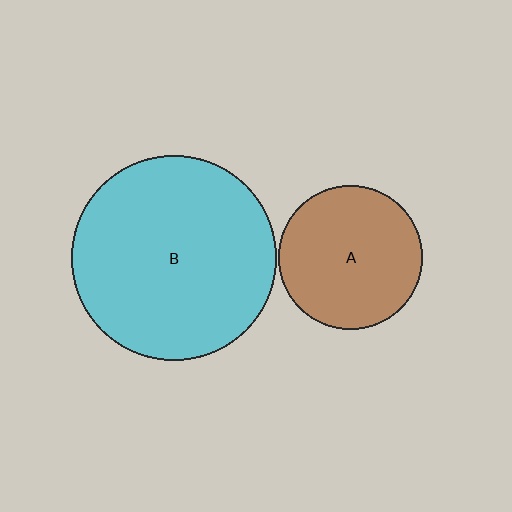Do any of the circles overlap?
No, none of the circles overlap.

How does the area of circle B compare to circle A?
Approximately 2.0 times.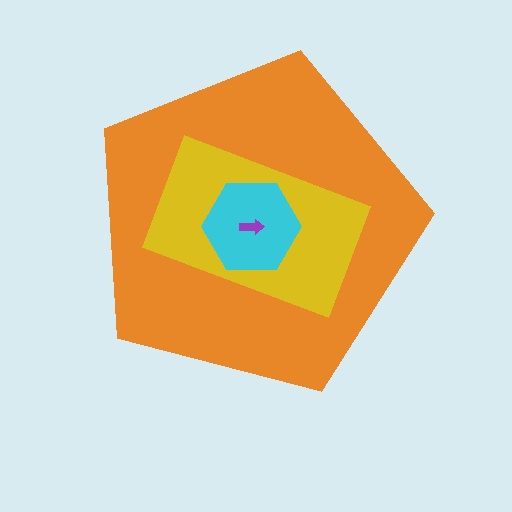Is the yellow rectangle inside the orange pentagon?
Yes.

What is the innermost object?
The purple arrow.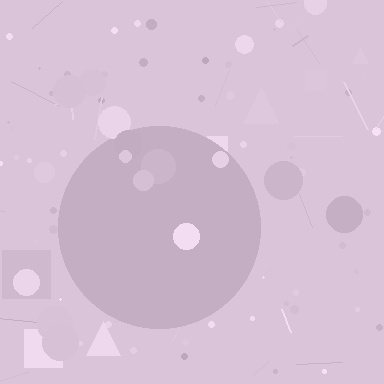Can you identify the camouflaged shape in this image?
The camouflaged shape is a circle.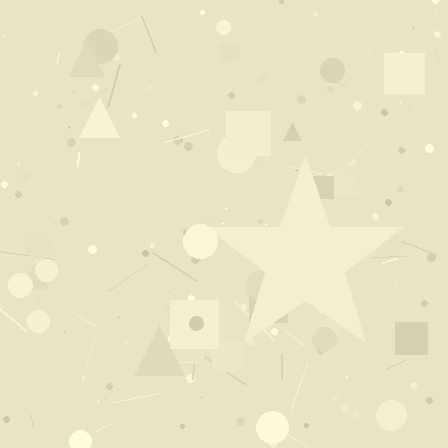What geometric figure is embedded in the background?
A star is embedded in the background.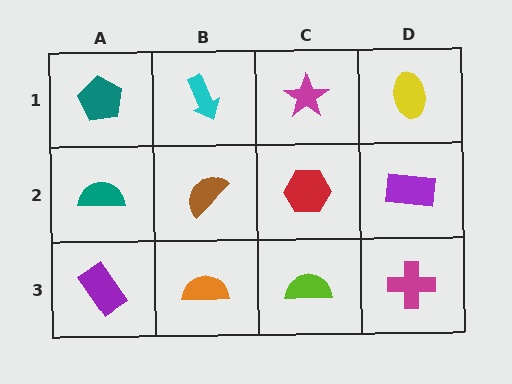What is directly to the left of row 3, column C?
An orange semicircle.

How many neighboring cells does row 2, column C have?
4.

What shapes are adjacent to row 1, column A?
A teal semicircle (row 2, column A), a cyan arrow (row 1, column B).